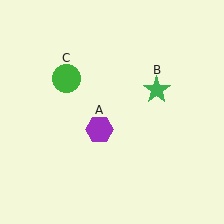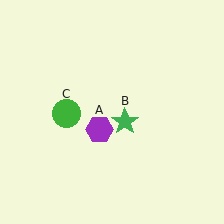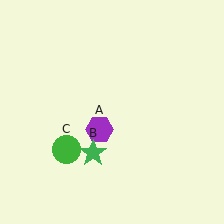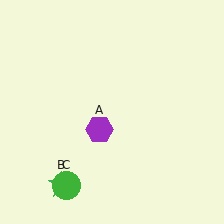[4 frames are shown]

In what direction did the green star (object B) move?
The green star (object B) moved down and to the left.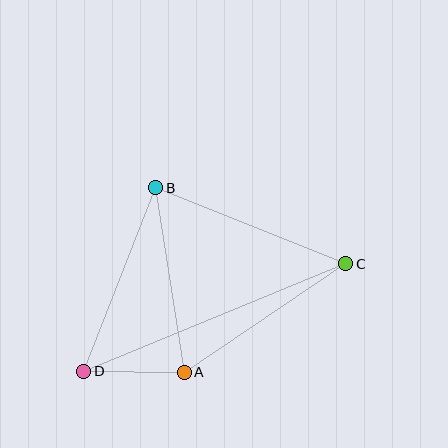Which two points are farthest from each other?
Points C and D are farthest from each other.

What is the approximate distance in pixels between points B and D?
The distance between B and D is approximately 197 pixels.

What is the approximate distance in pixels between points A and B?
The distance between A and B is approximately 187 pixels.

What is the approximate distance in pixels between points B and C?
The distance between B and C is approximately 205 pixels.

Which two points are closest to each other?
Points A and D are closest to each other.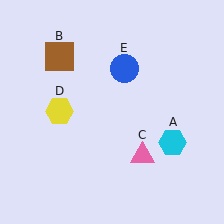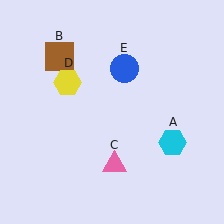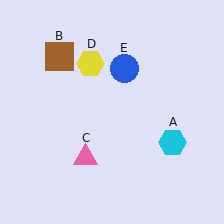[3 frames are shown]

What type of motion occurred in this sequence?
The pink triangle (object C), yellow hexagon (object D) rotated clockwise around the center of the scene.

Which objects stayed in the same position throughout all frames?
Cyan hexagon (object A) and brown square (object B) and blue circle (object E) remained stationary.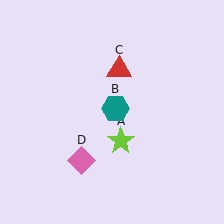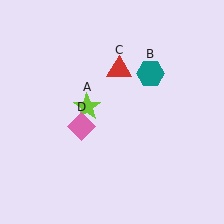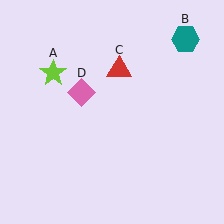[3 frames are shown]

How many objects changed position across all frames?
3 objects changed position: lime star (object A), teal hexagon (object B), pink diamond (object D).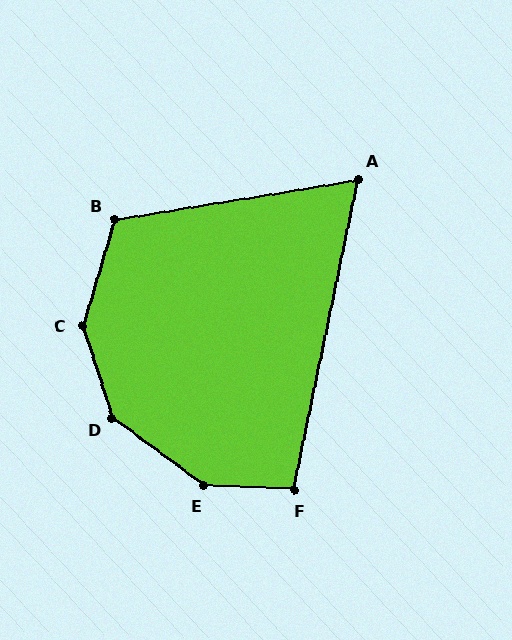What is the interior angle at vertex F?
Approximately 99 degrees (obtuse).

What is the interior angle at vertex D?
Approximately 145 degrees (obtuse).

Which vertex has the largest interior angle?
E, at approximately 146 degrees.